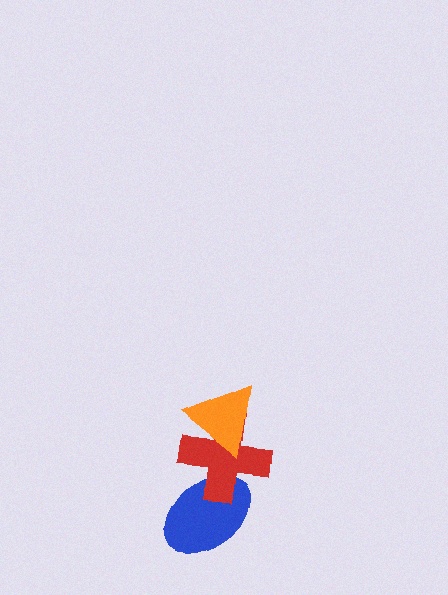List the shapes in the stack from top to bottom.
From top to bottom: the orange triangle, the red cross, the blue ellipse.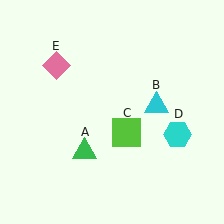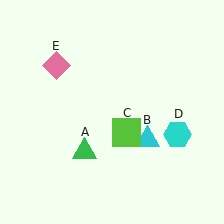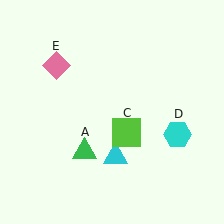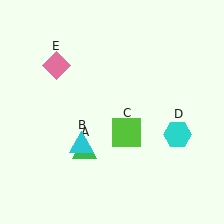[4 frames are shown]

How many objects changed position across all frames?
1 object changed position: cyan triangle (object B).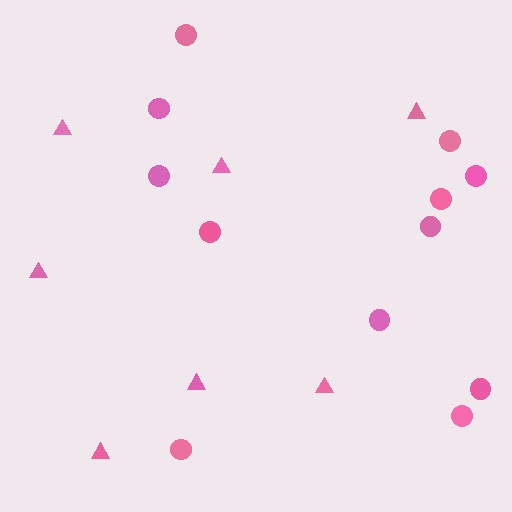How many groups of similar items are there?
There are 2 groups: one group of triangles (7) and one group of circles (12).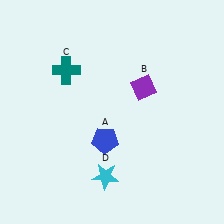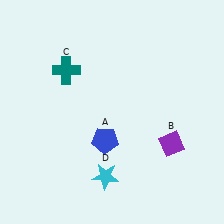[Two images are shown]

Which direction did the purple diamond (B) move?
The purple diamond (B) moved down.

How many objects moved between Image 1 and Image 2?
1 object moved between the two images.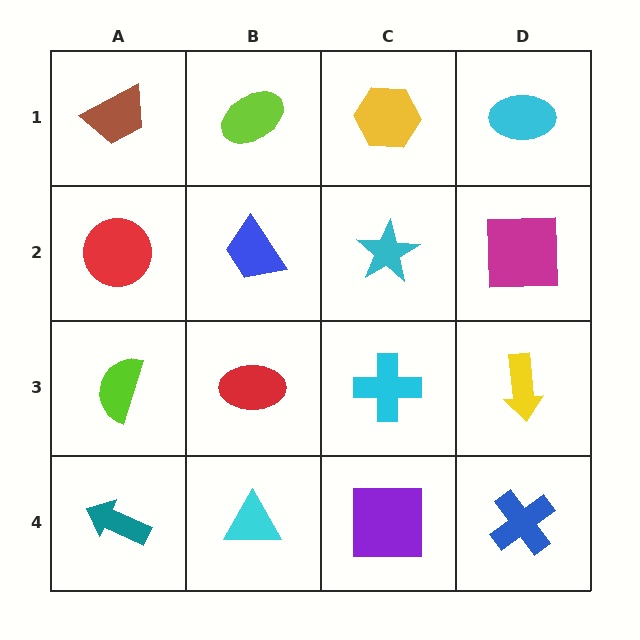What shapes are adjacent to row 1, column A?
A red circle (row 2, column A), a lime ellipse (row 1, column B).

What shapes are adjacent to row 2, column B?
A lime ellipse (row 1, column B), a red ellipse (row 3, column B), a red circle (row 2, column A), a cyan star (row 2, column C).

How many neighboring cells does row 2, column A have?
3.